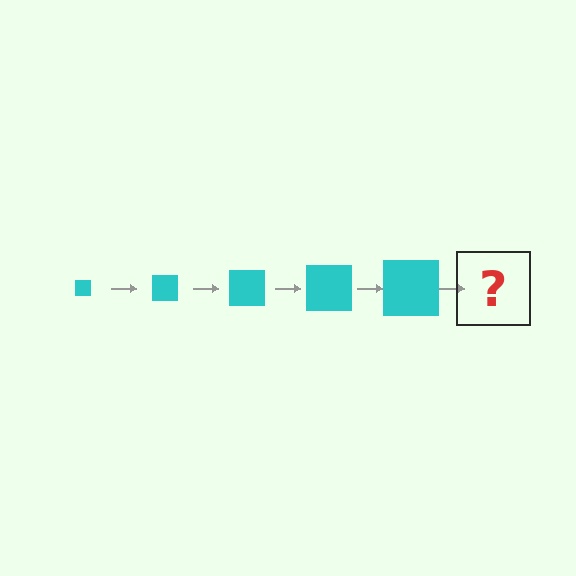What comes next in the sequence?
The next element should be a cyan square, larger than the previous one.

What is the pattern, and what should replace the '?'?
The pattern is that the square gets progressively larger each step. The '?' should be a cyan square, larger than the previous one.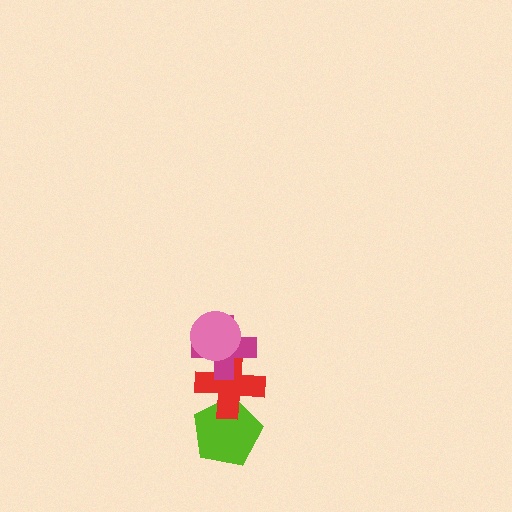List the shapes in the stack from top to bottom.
From top to bottom: the pink circle, the magenta cross, the red cross, the lime pentagon.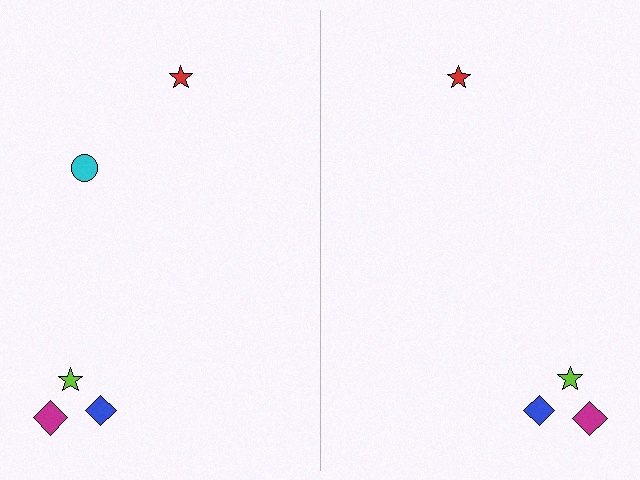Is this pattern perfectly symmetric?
No, the pattern is not perfectly symmetric. A cyan circle is missing from the right side.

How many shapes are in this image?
There are 9 shapes in this image.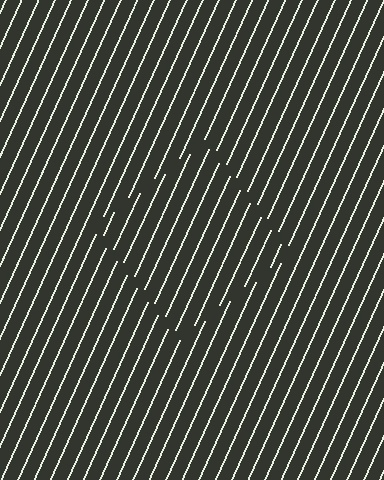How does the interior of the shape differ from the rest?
The interior of the shape contains the same grating, shifted by half a period — the contour is defined by the phase discontinuity where line-ends from the inner and outer gratings abut.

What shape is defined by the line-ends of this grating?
An illusory square. The interior of the shape contains the same grating, shifted by half a period — the contour is defined by the phase discontinuity where line-ends from the inner and outer gratings abut.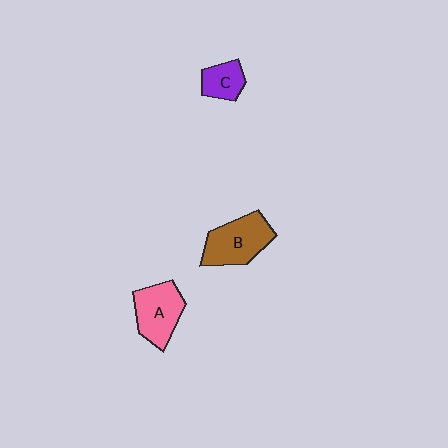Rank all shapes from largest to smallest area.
From largest to smallest: B (brown), A (pink), C (purple).